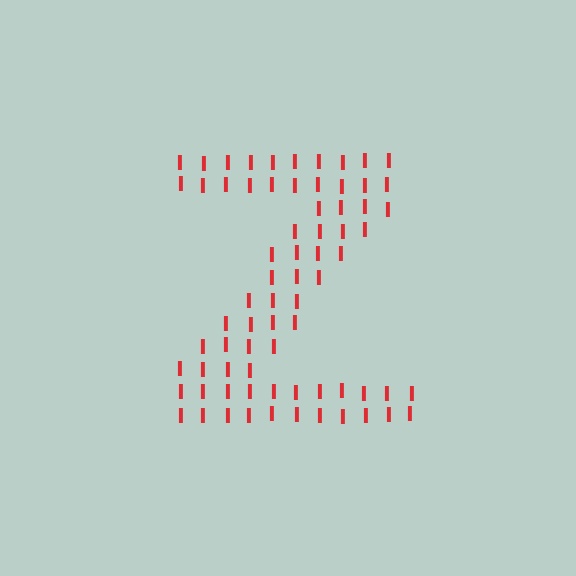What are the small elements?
The small elements are letter I's.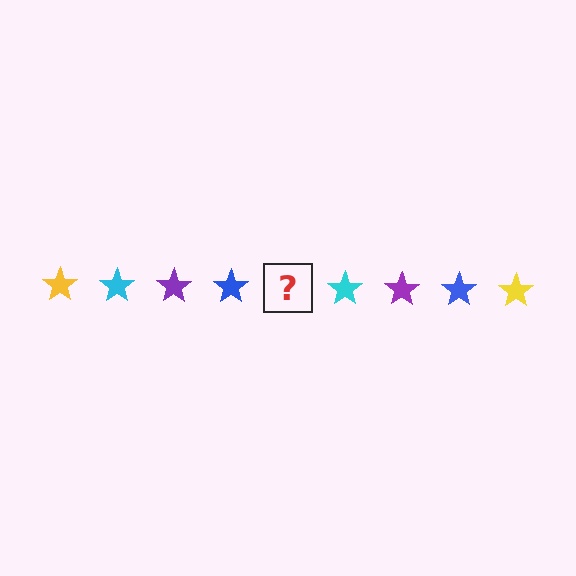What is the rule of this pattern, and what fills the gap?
The rule is that the pattern cycles through yellow, cyan, purple, blue stars. The gap should be filled with a yellow star.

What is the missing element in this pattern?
The missing element is a yellow star.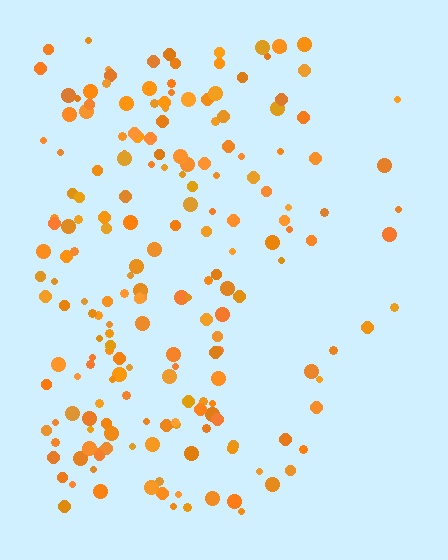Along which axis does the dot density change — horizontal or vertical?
Horizontal.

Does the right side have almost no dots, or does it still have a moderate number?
Still a moderate number, just noticeably fewer than the left.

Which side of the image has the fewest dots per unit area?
The right.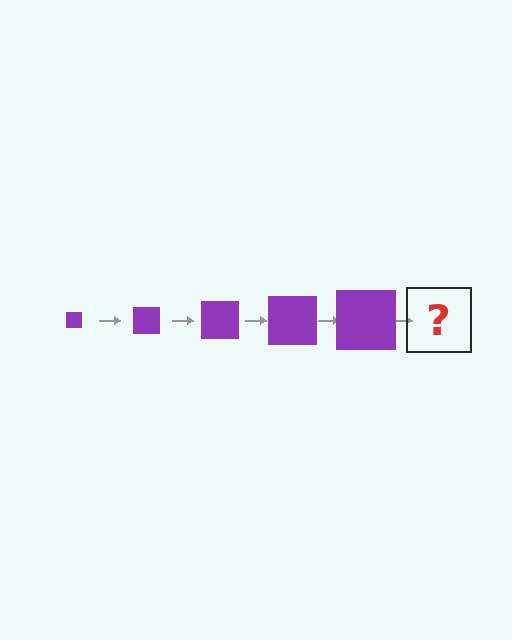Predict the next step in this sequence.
The next step is a purple square, larger than the previous one.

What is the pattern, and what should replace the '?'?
The pattern is that the square gets progressively larger each step. The '?' should be a purple square, larger than the previous one.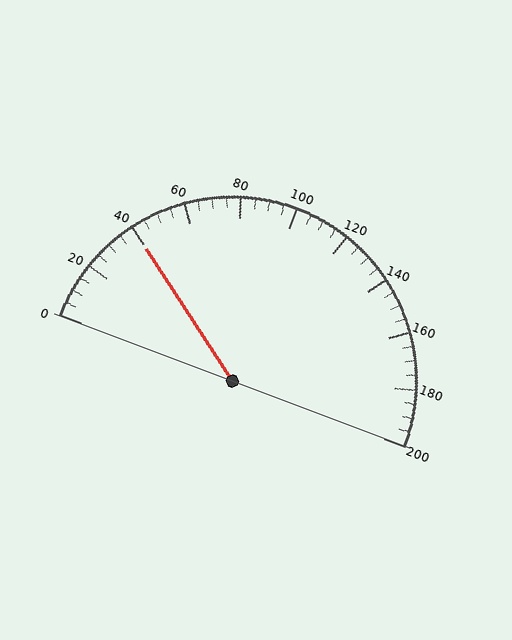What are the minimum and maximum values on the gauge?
The gauge ranges from 0 to 200.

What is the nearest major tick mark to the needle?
The nearest major tick mark is 40.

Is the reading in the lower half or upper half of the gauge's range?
The reading is in the lower half of the range (0 to 200).